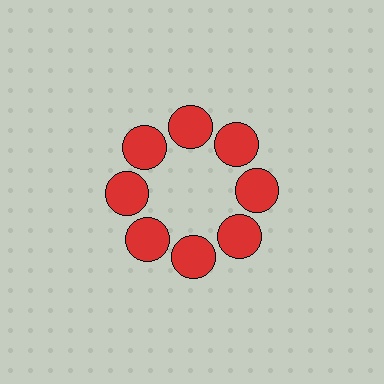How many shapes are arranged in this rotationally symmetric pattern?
There are 8 shapes, arranged in 8 groups of 1.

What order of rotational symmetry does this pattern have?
This pattern has 8-fold rotational symmetry.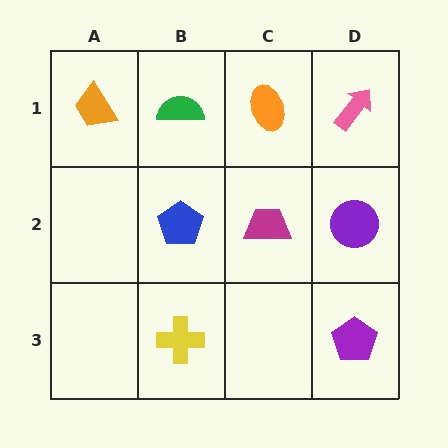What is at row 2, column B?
A blue pentagon.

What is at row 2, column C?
A magenta trapezoid.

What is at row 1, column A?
An orange trapezoid.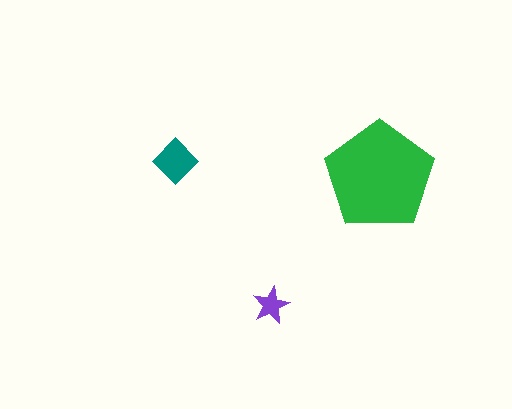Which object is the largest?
The green pentagon.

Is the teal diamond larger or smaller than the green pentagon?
Smaller.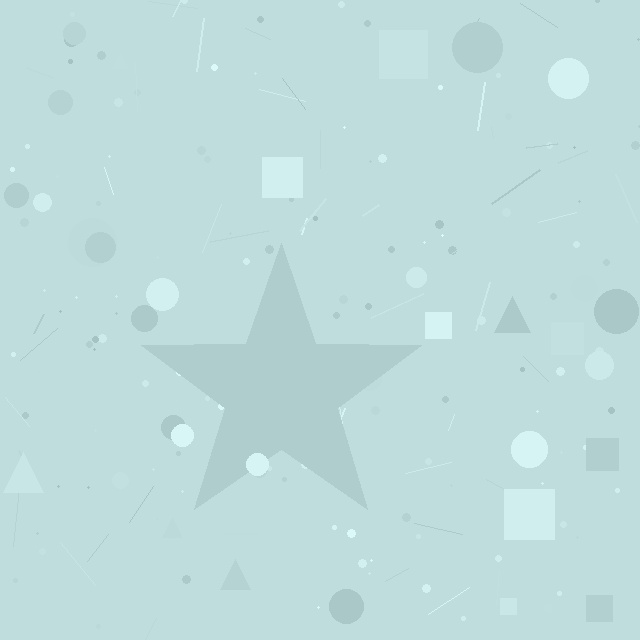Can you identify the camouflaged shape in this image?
The camouflaged shape is a star.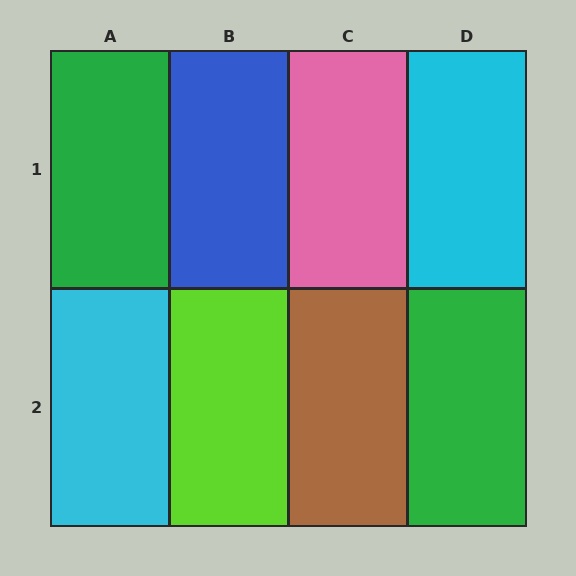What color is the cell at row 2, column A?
Cyan.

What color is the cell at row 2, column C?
Brown.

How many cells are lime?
1 cell is lime.